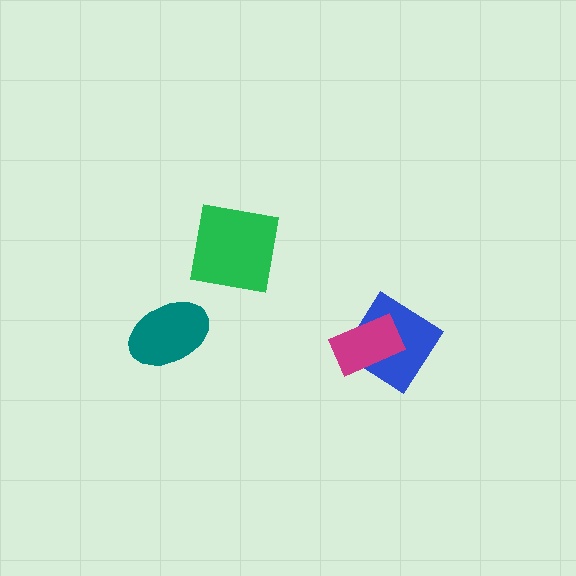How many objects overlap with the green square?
0 objects overlap with the green square.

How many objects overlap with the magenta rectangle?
1 object overlaps with the magenta rectangle.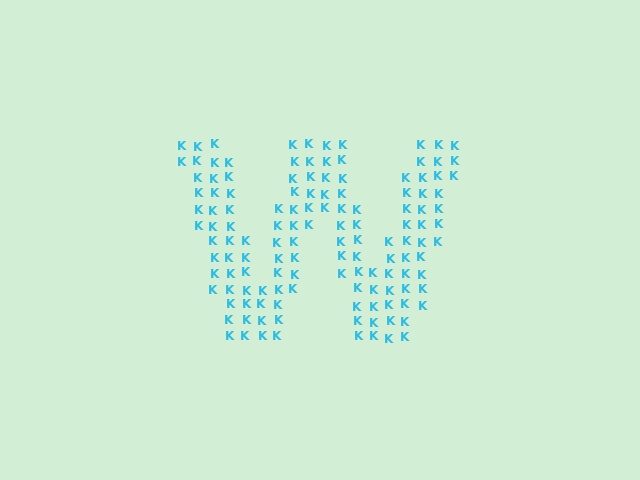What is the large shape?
The large shape is the letter W.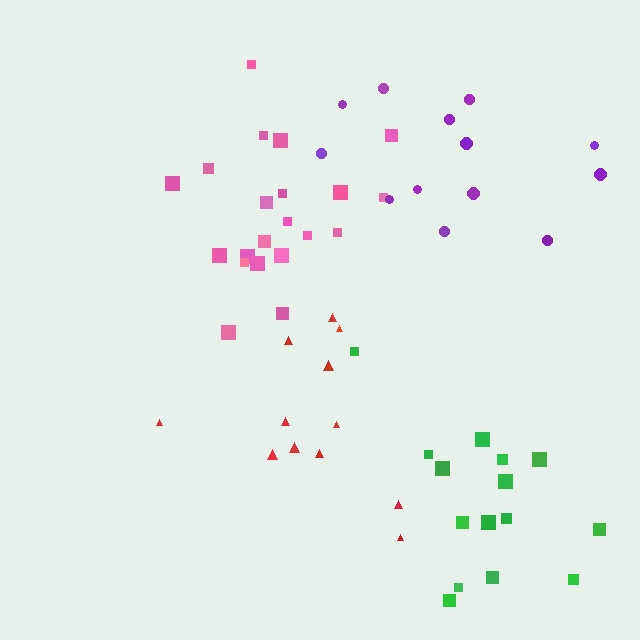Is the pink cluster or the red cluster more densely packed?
Pink.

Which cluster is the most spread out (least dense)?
Red.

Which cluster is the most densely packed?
Pink.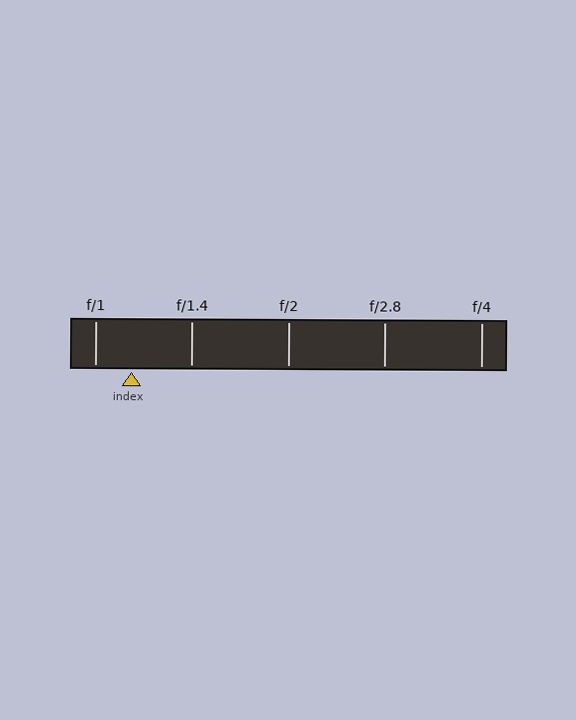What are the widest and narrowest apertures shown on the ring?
The widest aperture shown is f/1 and the narrowest is f/4.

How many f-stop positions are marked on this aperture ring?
There are 5 f-stop positions marked.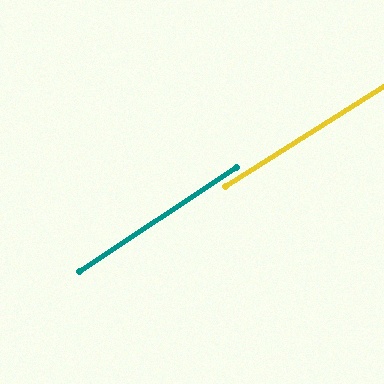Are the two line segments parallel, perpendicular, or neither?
Parallel — their directions differ by only 1.4°.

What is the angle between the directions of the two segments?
Approximately 1 degree.